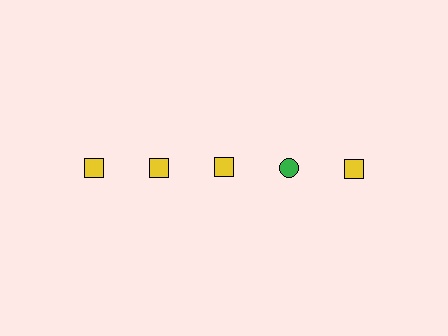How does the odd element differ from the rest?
It differs in both color (green instead of yellow) and shape (circle instead of square).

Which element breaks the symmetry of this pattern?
The green circle in the top row, second from right column breaks the symmetry. All other shapes are yellow squares.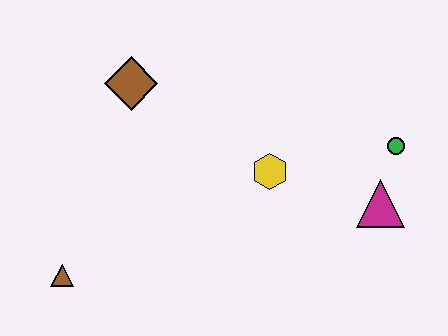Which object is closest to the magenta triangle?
The green circle is closest to the magenta triangle.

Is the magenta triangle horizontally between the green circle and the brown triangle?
Yes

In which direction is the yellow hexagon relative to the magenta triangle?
The yellow hexagon is to the left of the magenta triangle.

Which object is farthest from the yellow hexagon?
The brown triangle is farthest from the yellow hexagon.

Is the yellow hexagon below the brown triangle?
No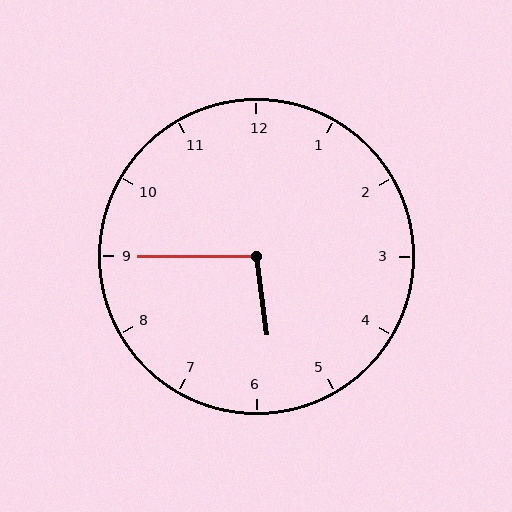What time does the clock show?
5:45.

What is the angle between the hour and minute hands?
Approximately 98 degrees.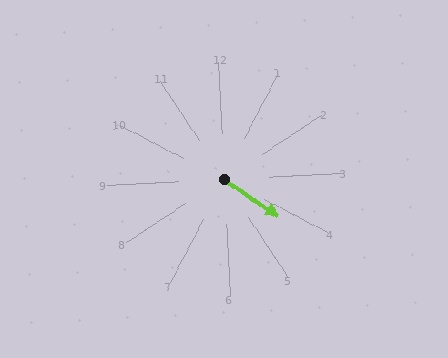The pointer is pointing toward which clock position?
Roughly 4 o'clock.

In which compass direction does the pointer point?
Southeast.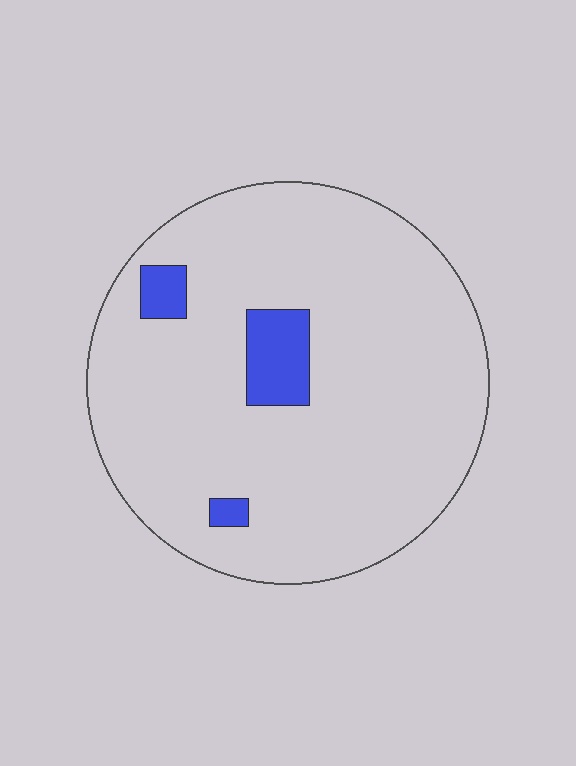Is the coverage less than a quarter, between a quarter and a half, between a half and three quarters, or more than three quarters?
Less than a quarter.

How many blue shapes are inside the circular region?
3.